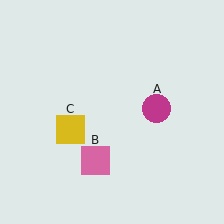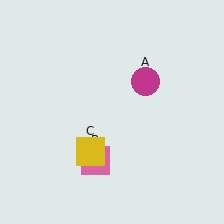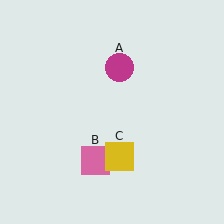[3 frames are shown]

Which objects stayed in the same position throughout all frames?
Pink square (object B) remained stationary.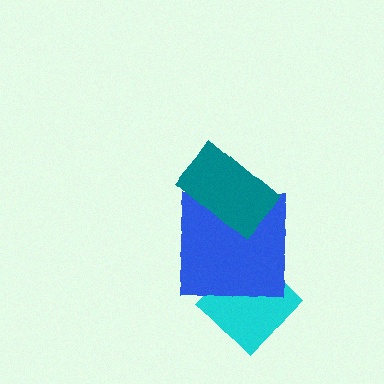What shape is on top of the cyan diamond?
The blue square is on top of the cyan diamond.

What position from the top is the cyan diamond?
The cyan diamond is 3rd from the top.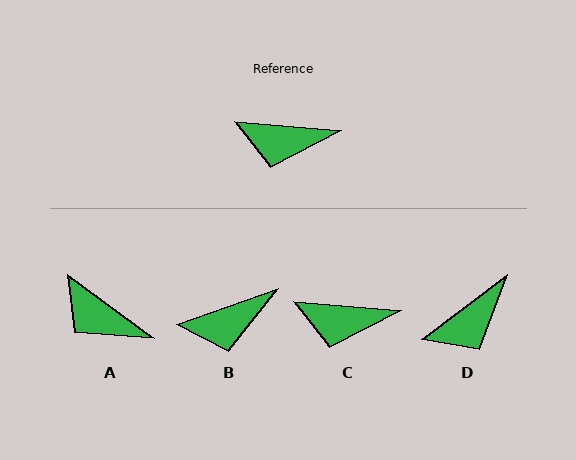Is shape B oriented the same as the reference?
No, it is off by about 25 degrees.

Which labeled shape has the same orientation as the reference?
C.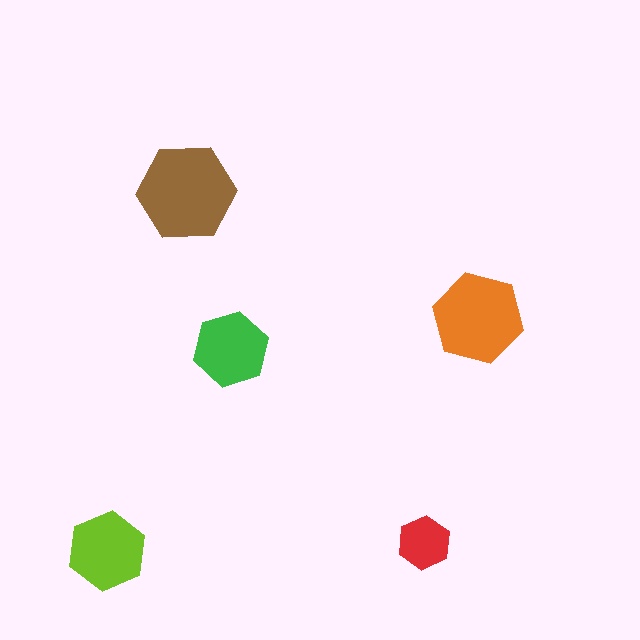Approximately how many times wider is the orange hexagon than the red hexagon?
About 1.5 times wider.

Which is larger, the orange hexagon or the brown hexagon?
The brown one.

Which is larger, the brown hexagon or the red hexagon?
The brown one.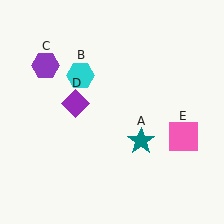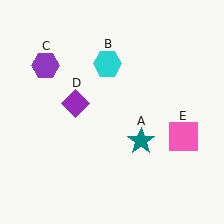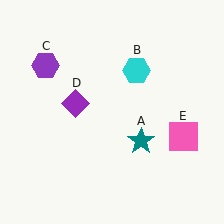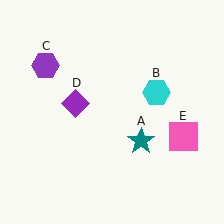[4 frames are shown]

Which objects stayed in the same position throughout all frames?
Teal star (object A) and purple hexagon (object C) and purple diamond (object D) and pink square (object E) remained stationary.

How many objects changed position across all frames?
1 object changed position: cyan hexagon (object B).